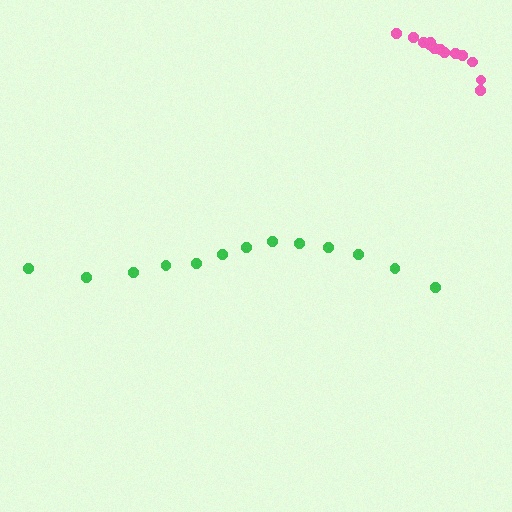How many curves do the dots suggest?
There are 2 distinct paths.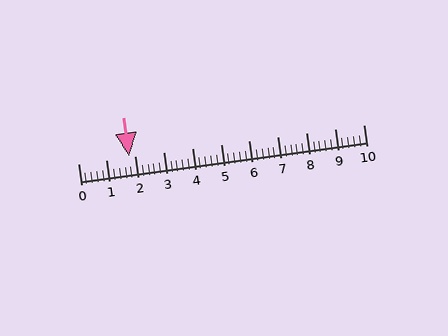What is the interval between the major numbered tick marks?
The major tick marks are spaced 1 units apart.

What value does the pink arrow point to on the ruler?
The pink arrow points to approximately 1.8.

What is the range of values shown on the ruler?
The ruler shows values from 0 to 10.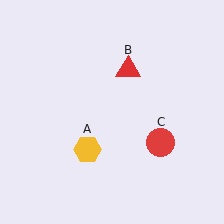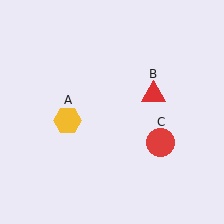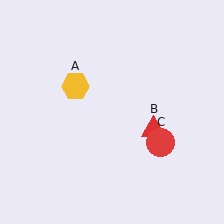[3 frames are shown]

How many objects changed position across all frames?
2 objects changed position: yellow hexagon (object A), red triangle (object B).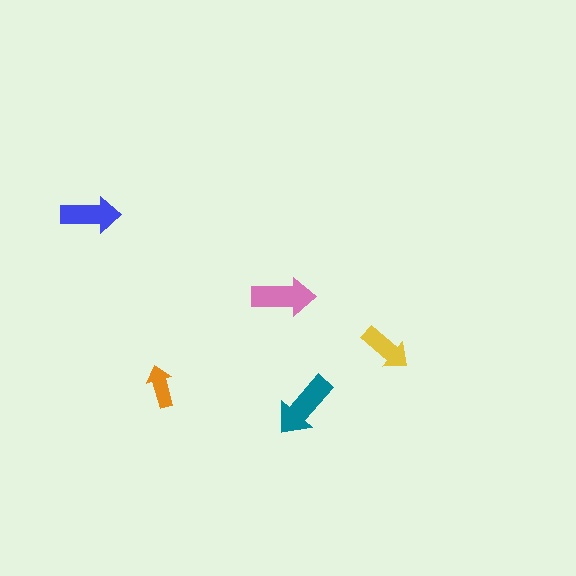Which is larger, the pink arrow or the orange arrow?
The pink one.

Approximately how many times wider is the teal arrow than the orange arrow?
About 1.5 times wider.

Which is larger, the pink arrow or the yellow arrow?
The pink one.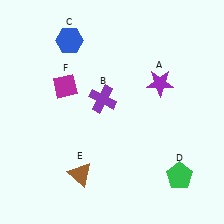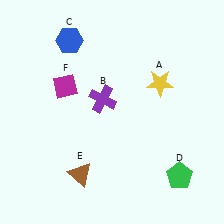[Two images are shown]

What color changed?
The star (A) changed from purple in Image 1 to yellow in Image 2.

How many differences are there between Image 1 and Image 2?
There is 1 difference between the two images.